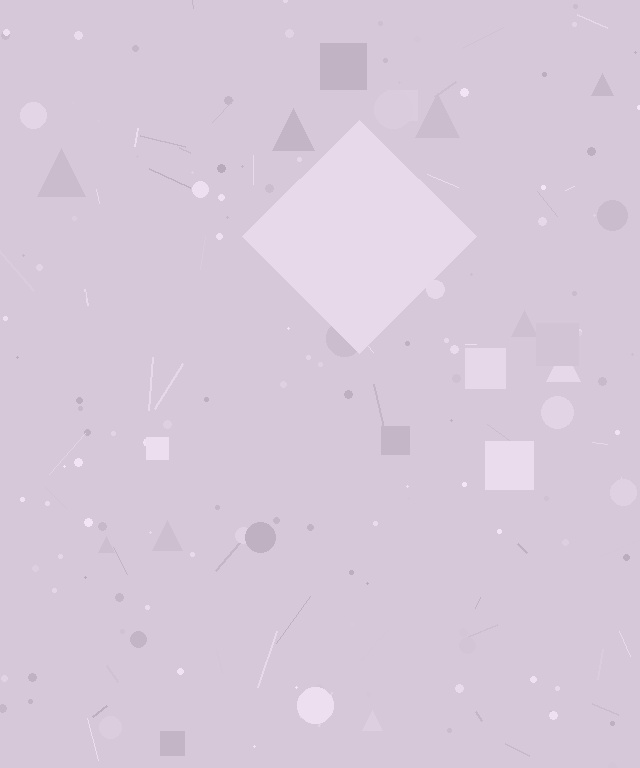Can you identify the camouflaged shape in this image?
The camouflaged shape is a diamond.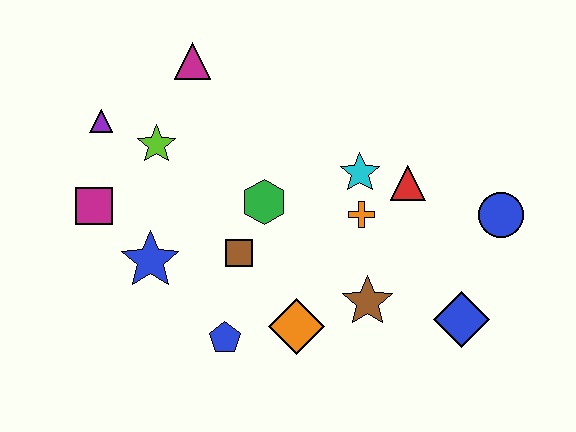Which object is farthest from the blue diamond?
The purple triangle is farthest from the blue diamond.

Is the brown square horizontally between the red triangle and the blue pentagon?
Yes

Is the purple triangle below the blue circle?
No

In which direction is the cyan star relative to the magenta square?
The cyan star is to the right of the magenta square.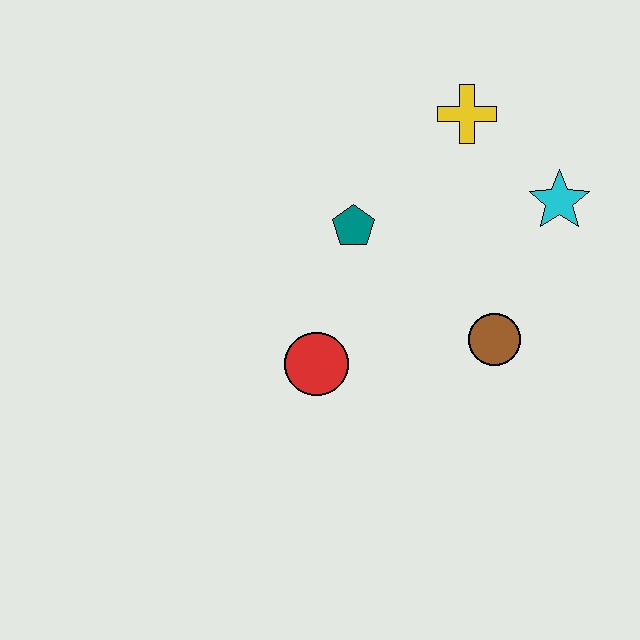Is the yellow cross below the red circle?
No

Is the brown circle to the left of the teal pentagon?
No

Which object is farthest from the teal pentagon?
The cyan star is farthest from the teal pentagon.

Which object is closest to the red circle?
The teal pentagon is closest to the red circle.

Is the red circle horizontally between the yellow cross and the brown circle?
No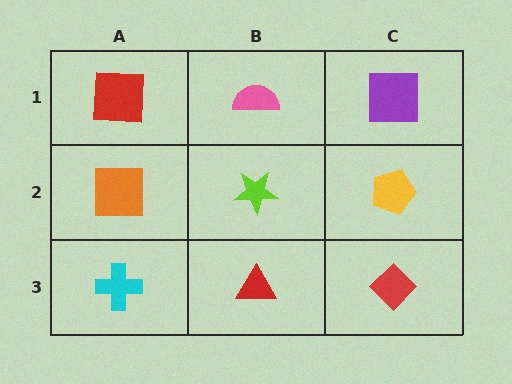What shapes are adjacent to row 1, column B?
A lime star (row 2, column B), a red square (row 1, column A), a purple square (row 1, column C).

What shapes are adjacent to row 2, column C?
A purple square (row 1, column C), a red diamond (row 3, column C), a lime star (row 2, column B).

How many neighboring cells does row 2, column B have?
4.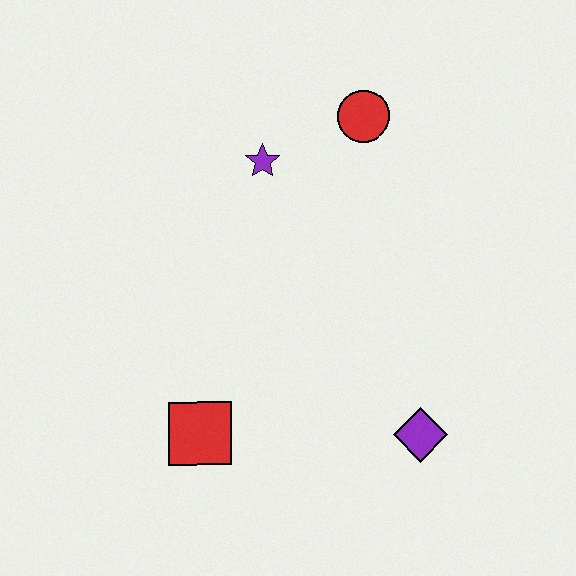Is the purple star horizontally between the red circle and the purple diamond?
No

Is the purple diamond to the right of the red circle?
Yes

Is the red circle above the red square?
Yes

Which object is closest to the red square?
The purple diamond is closest to the red square.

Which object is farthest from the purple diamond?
The red circle is farthest from the purple diamond.